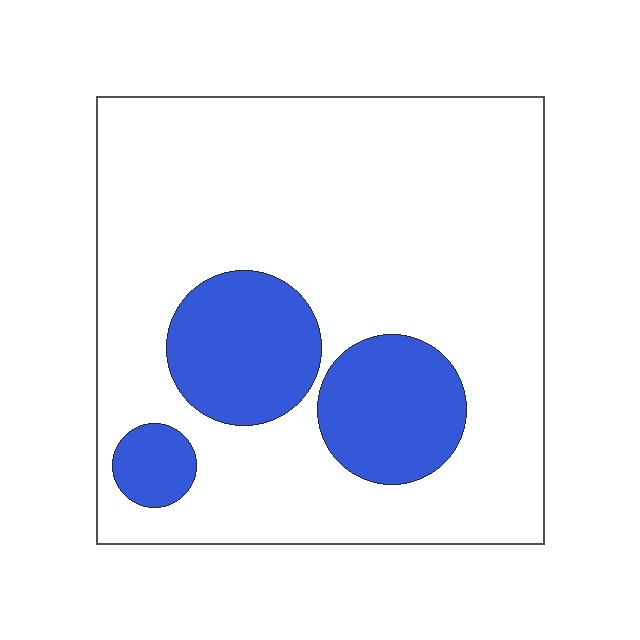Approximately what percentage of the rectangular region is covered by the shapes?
Approximately 20%.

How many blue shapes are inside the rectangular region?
3.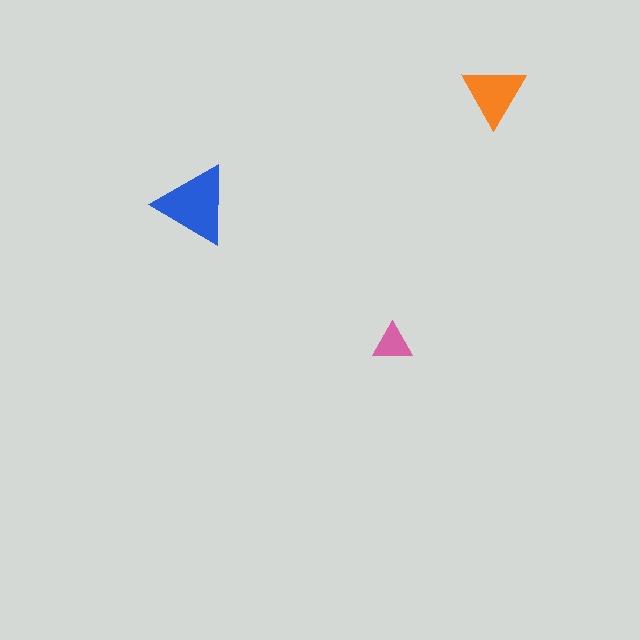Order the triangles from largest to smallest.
the blue one, the orange one, the pink one.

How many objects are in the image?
There are 3 objects in the image.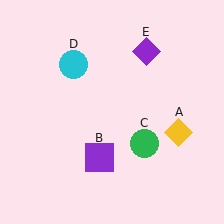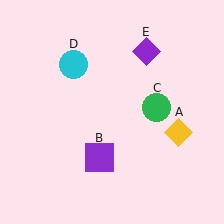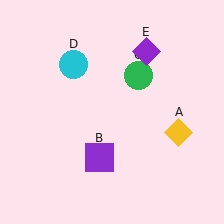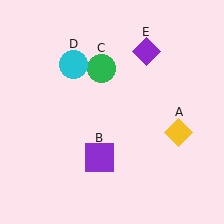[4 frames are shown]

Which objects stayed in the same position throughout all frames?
Yellow diamond (object A) and purple square (object B) and cyan circle (object D) and purple diamond (object E) remained stationary.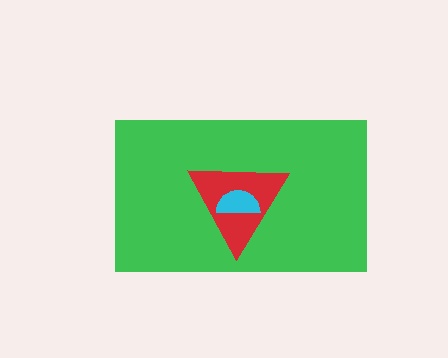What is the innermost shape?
The cyan semicircle.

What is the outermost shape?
The green rectangle.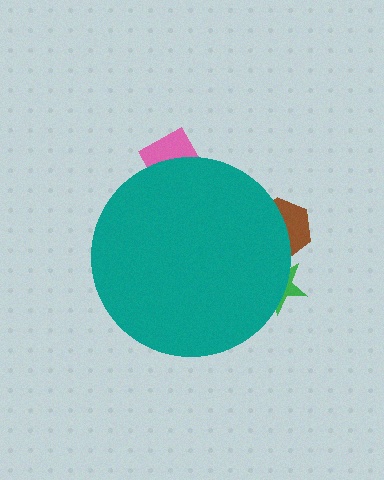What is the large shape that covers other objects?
A teal circle.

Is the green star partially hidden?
Yes, the green star is partially hidden behind the teal circle.